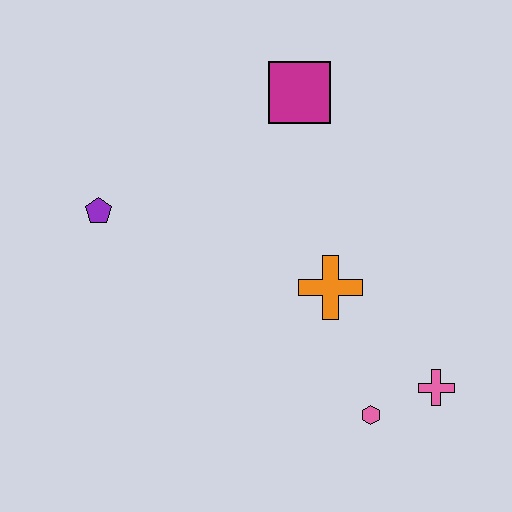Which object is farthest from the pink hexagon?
The purple pentagon is farthest from the pink hexagon.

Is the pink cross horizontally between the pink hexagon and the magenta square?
No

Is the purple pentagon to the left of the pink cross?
Yes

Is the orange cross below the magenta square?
Yes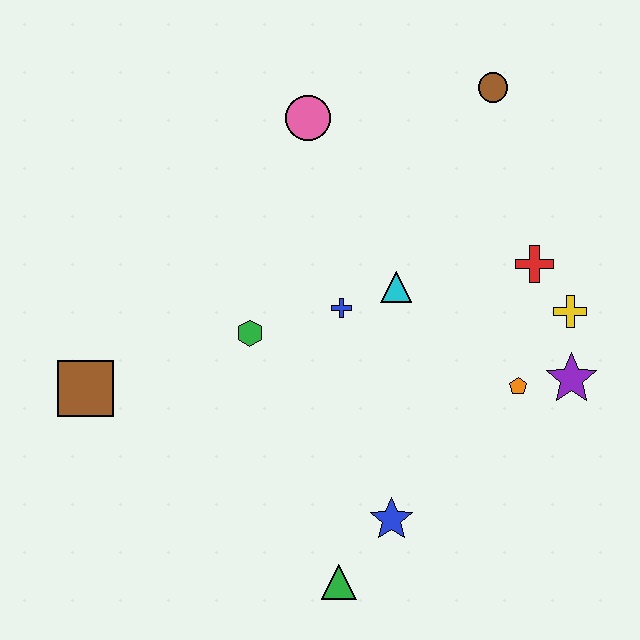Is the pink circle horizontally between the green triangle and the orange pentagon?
No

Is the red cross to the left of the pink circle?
No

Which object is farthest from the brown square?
The brown circle is farthest from the brown square.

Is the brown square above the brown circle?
No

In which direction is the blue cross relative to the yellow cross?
The blue cross is to the left of the yellow cross.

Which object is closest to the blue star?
The green triangle is closest to the blue star.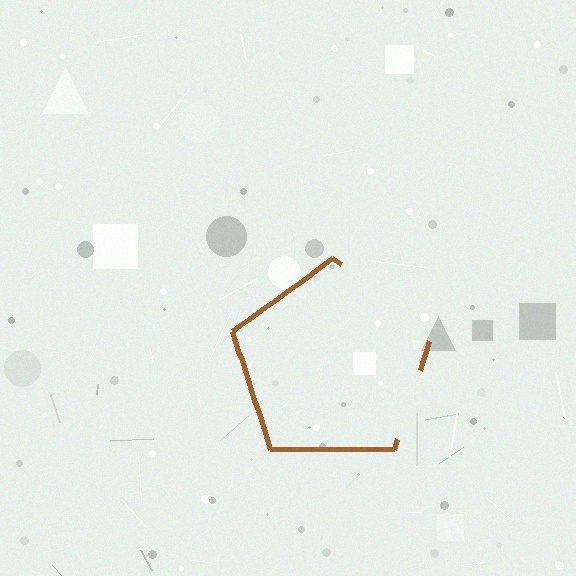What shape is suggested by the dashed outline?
The dashed outline suggests a pentagon.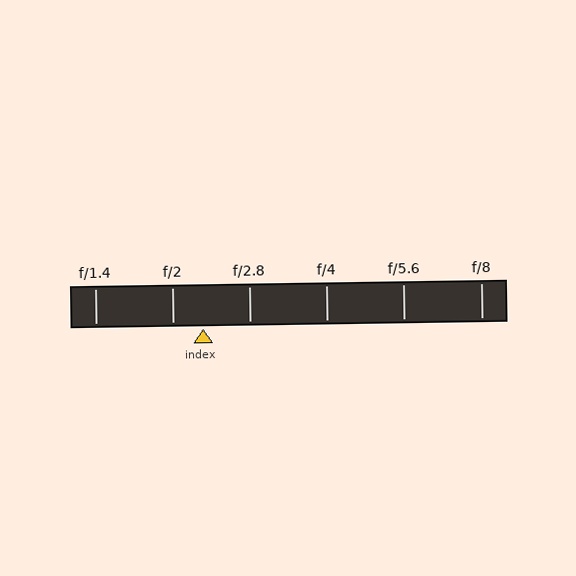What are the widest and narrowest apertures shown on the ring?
The widest aperture shown is f/1.4 and the narrowest is f/8.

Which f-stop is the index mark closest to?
The index mark is closest to f/2.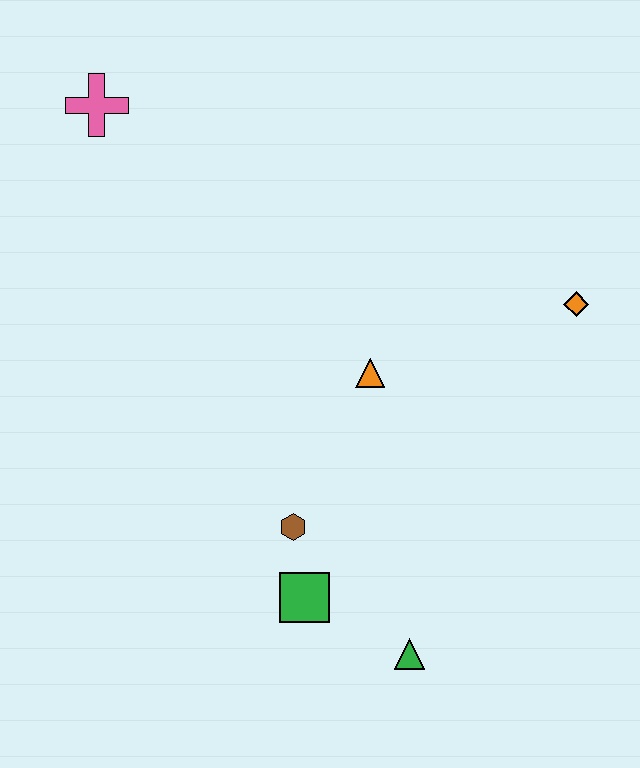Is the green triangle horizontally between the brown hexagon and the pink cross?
No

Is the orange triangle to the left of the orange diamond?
Yes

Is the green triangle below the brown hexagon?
Yes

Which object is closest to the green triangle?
The green square is closest to the green triangle.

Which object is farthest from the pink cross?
The green triangle is farthest from the pink cross.